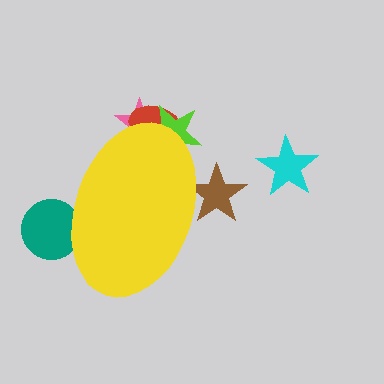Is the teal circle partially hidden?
Yes, the teal circle is partially hidden behind the yellow ellipse.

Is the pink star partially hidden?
Yes, the pink star is partially hidden behind the yellow ellipse.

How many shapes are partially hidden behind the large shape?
5 shapes are partially hidden.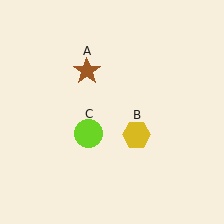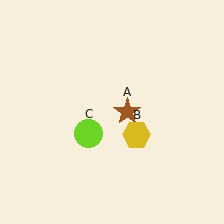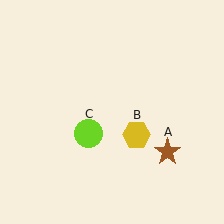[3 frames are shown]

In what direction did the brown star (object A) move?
The brown star (object A) moved down and to the right.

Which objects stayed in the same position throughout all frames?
Yellow hexagon (object B) and lime circle (object C) remained stationary.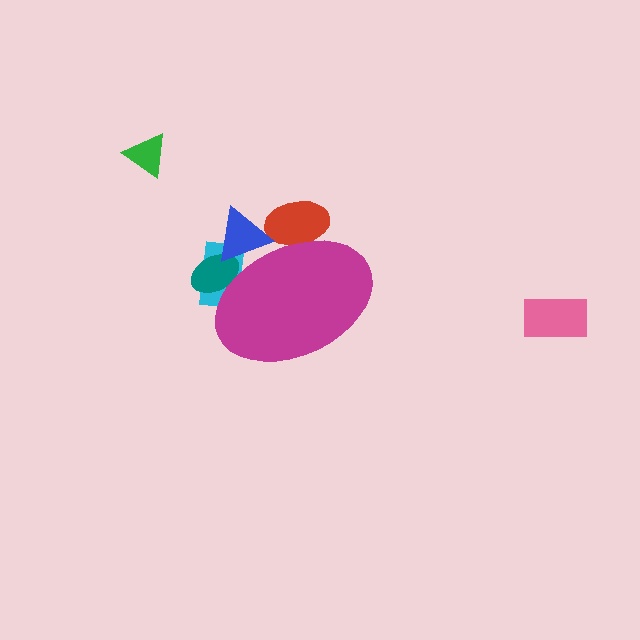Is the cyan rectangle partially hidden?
Yes, the cyan rectangle is partially hidden behind the magenta ellipse.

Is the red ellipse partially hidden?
Yes, the red ellipse is partially hidden behind the magenta ellipse.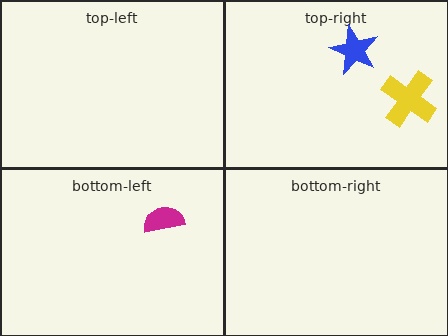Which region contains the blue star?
The top-right region.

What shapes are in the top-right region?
The blue star, the yellow cross.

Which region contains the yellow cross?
The top-right region.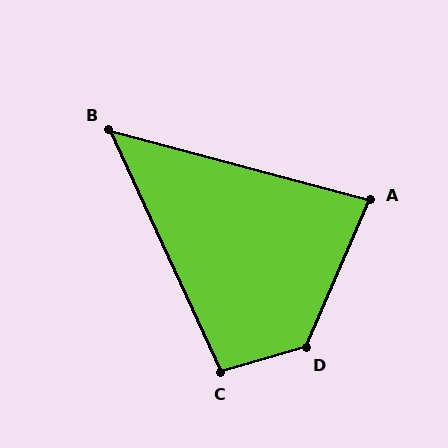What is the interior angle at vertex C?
Approximately 99 degrees (obtuse).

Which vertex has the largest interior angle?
D, at approximately 130 degrees.